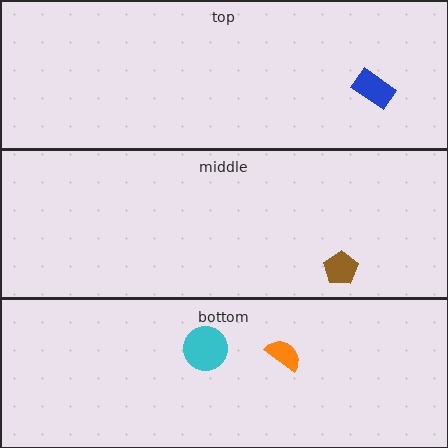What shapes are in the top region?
The blue rectangle.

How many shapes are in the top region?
1.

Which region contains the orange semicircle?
The bottom region.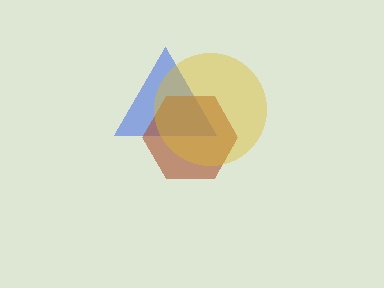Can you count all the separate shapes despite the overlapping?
Yes, there are 3 separate shapes.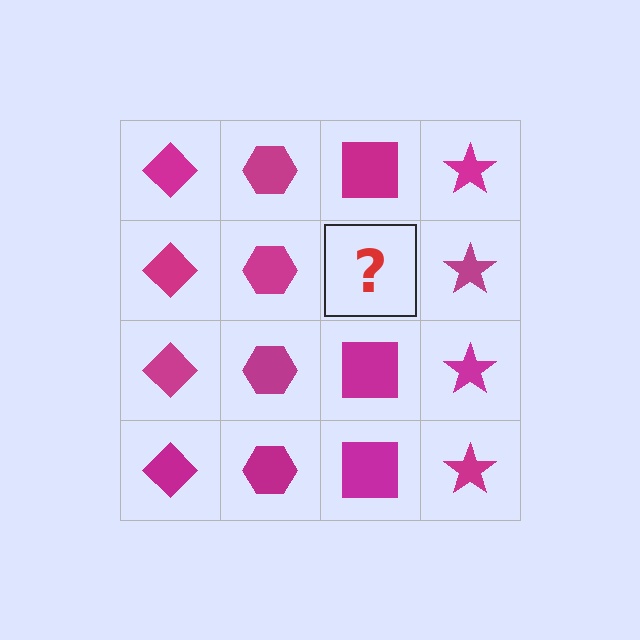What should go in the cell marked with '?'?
The missing cell should contain a magenta square.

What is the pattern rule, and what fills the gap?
The rule is that each column has a consistent shape. The gap should be filled with a magenta square.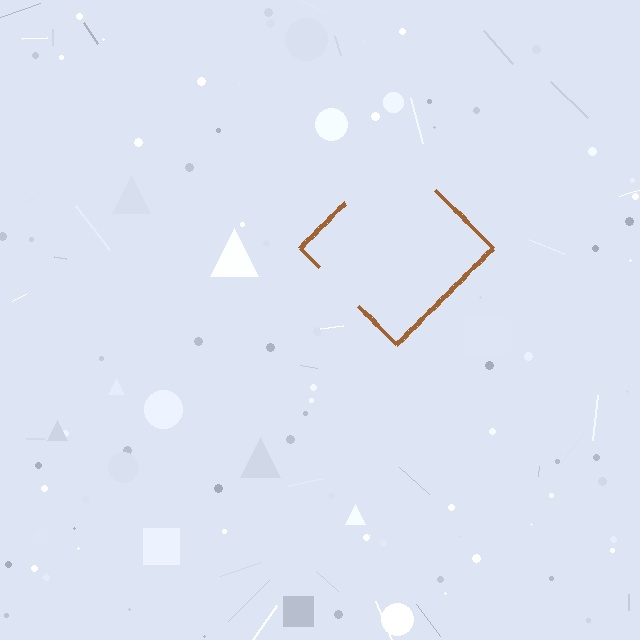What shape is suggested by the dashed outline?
The dashed outline suggests a diamond.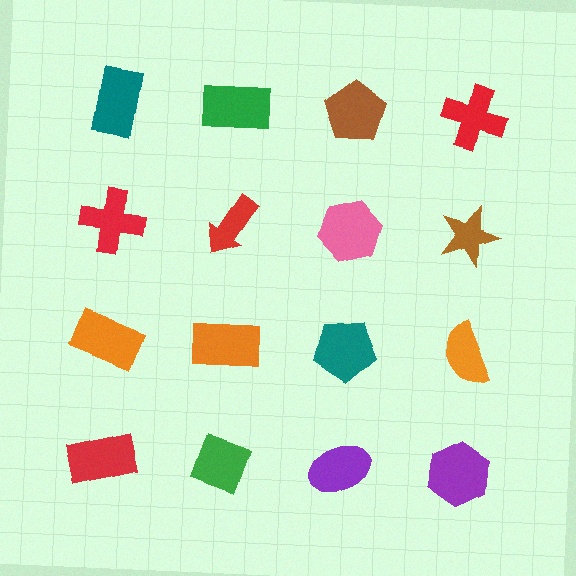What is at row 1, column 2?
A green rectangle.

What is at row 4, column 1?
A red rectangle.